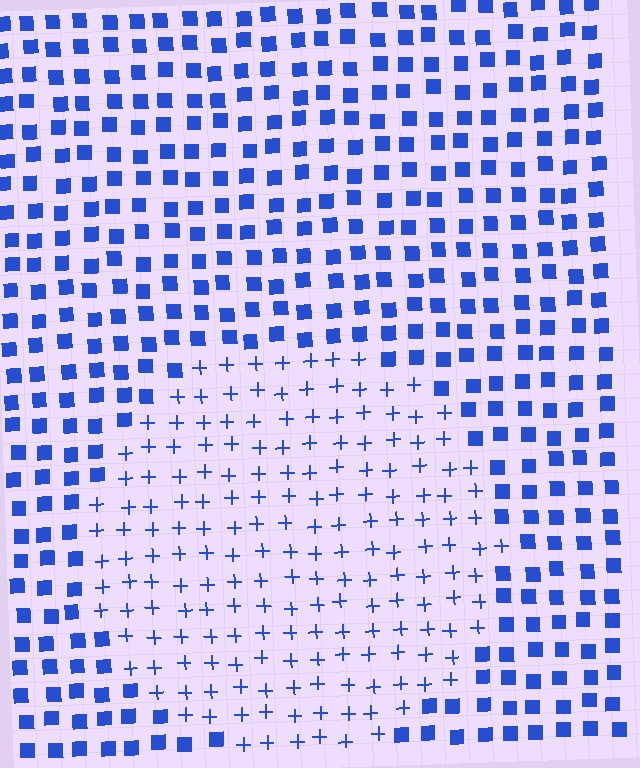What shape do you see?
I see a circle.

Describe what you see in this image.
The image is filled with small blue elements arranged in a uniform grid. A circle-shaped region contains plus signs, while the surrounding area contains squares. The boundary is defined purely by the change in element shape.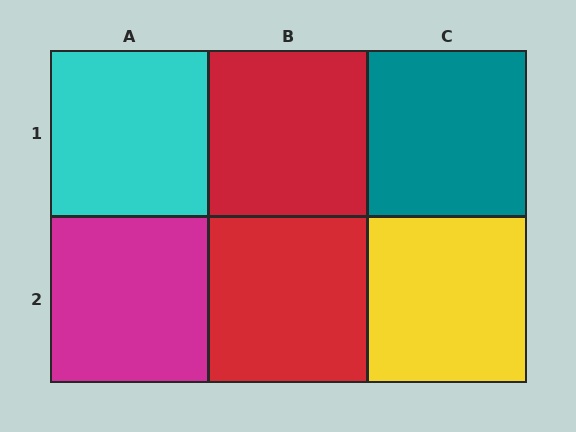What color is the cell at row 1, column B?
Red.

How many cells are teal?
1 cell is teal.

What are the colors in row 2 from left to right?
Magenta, red, yellow.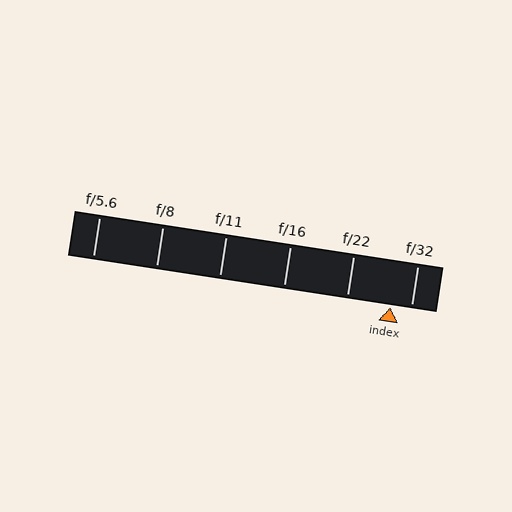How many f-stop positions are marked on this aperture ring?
There are 6 f-stop positions marked.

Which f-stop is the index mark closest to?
The index mark is closest to f/32.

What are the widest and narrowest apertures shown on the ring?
The widest aperture shown is f/5.6 and the narrowest is f/32.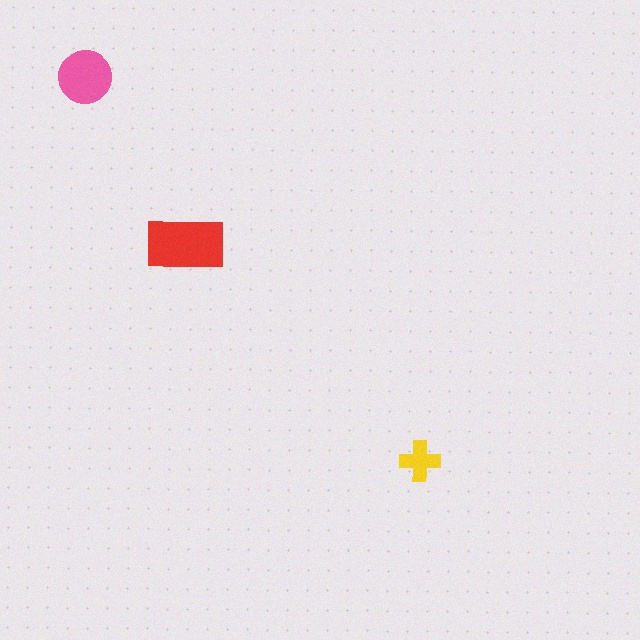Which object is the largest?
The red rectangle.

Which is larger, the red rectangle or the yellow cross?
The red rectangle.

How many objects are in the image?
There are 3 objects in the image.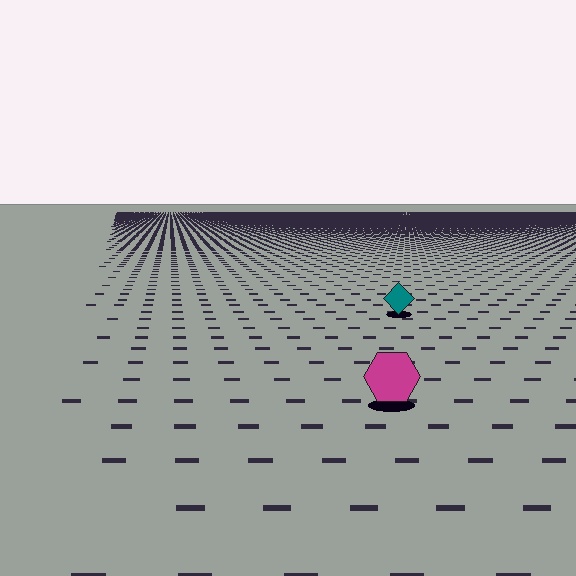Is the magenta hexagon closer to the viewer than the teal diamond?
Yes. The magenta hexagon is closer — you can tell from the texture gradient: the ground texture is coarser near it.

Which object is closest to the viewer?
The magenta hexagon is closest. The texture marks near it are larger and more spread out.